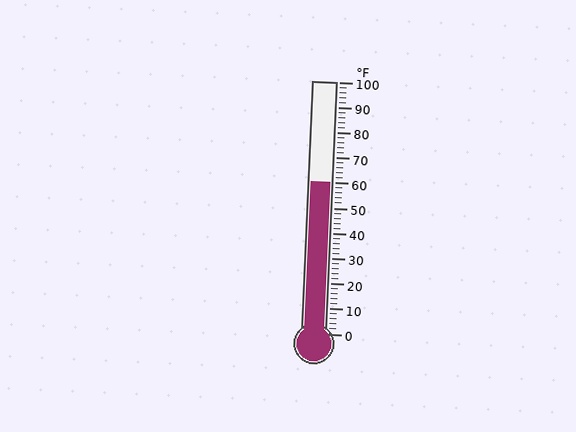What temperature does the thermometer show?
The thermometer shows approximately 60°F.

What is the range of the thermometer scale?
The thermometer scale ranges from 0°F to 100°F.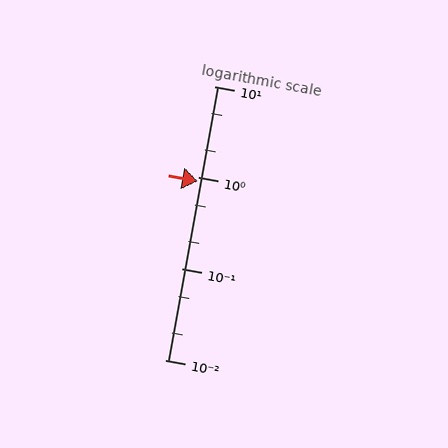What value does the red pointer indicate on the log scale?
The pointer indicates approximately 0.92.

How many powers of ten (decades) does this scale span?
The scale spans 3 decades, from 0.01 to 10.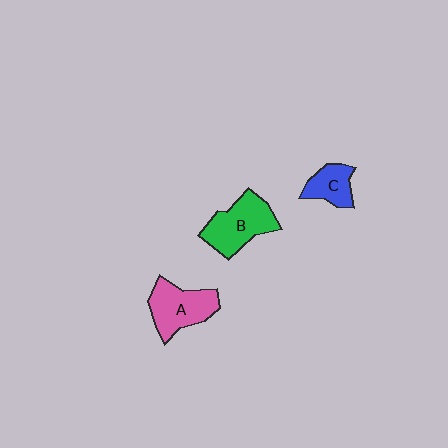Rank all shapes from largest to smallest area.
From largest to smallest: B (green), A (pink), C (blue).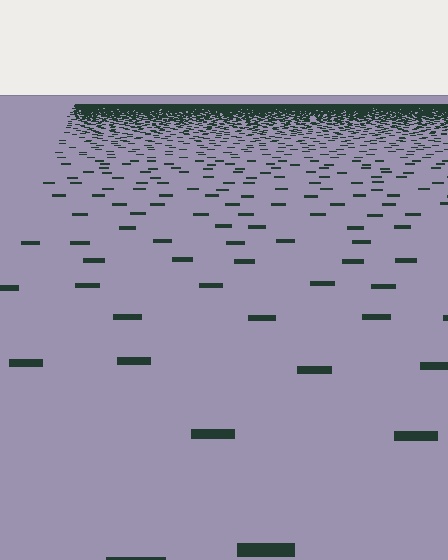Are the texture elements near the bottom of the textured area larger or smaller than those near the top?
Larger. Near the bottom, elements are closer to the viewer and appear at a bigger on-screen size.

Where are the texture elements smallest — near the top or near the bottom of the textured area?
Near the top.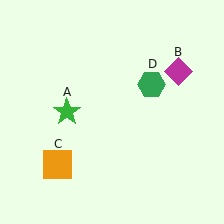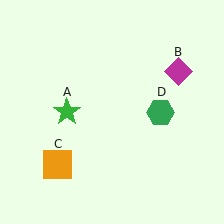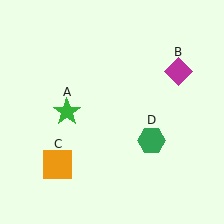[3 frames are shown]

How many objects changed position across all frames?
1 object changed position: green hexagon (object D).